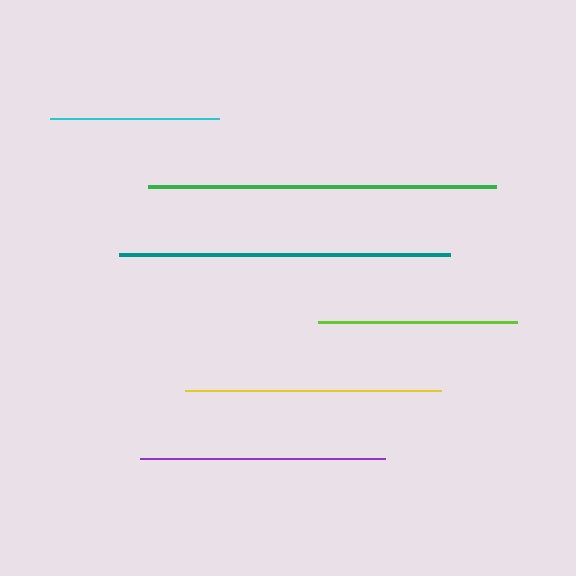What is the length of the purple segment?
The purple segment is approximately 245 pixels long.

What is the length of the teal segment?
The teal segment is approximately 332 pixels long.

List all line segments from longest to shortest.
From longest to shortest: green, teal, yellow, purple, lime, cyan.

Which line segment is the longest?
The green line is the longest at approximately 348 pixels.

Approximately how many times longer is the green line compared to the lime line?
The green line is approximately 1.7 times the length of the lime line.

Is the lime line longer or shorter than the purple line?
The purple line is longer than the lime line.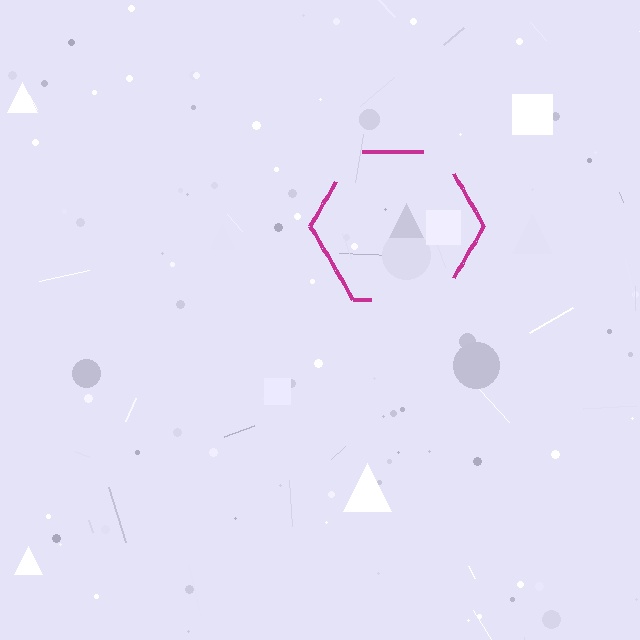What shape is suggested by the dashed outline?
The dashed outline suggests a hexagon.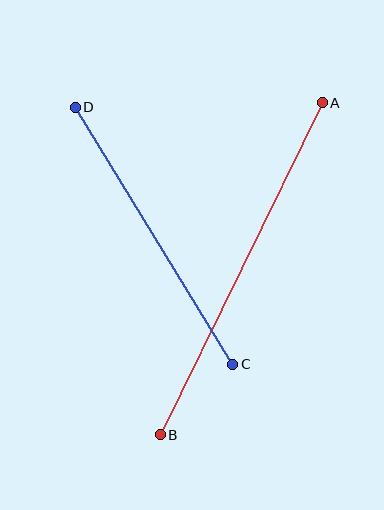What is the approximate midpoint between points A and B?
The midpoint is at approximately (241, 269) pixels.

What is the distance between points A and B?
The distance is approximately 369 pixels.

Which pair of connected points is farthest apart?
Points A and B are farthest apart.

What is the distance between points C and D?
The distance is approximately 302 pixels.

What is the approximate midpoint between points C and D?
The midpoint is at approximately (154, 236) pixels.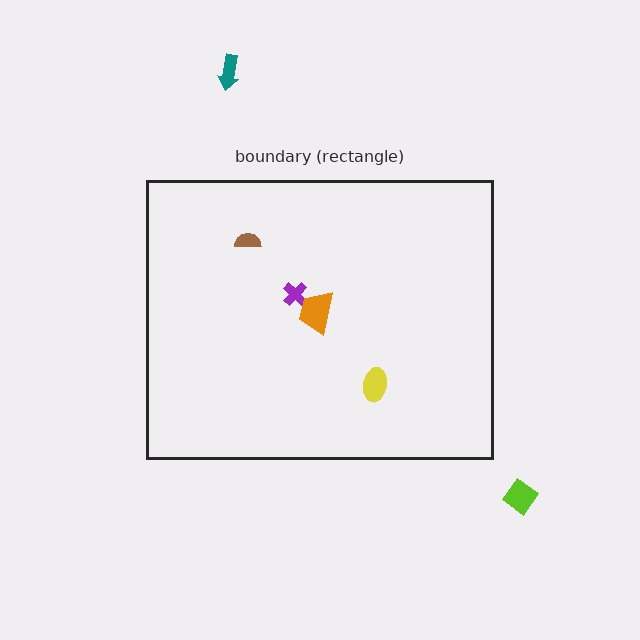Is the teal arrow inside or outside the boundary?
Outside.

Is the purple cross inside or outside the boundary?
Inside.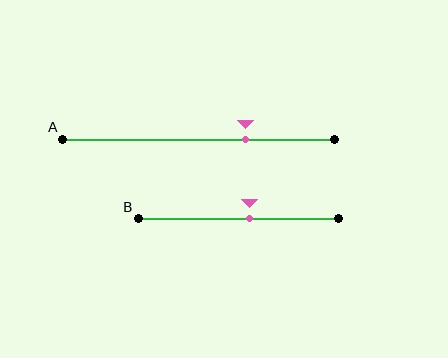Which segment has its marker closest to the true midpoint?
Segment B has its marker closest to the true midpoint.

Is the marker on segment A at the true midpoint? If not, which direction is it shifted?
No, the marker on segment A is shifted to the right by about 17% of the segment length.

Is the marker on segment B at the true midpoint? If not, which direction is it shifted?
No, the marker on segment B is shifted to the right by about 6% of the segment length.